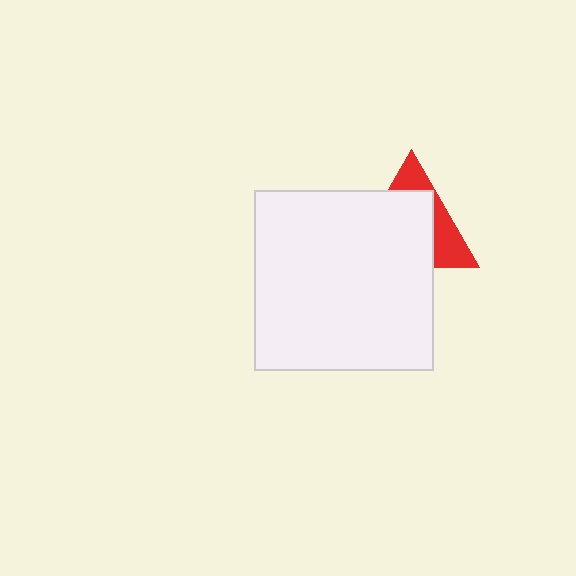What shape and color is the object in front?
The object in front is a white square.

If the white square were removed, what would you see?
You would see the complete red triangle.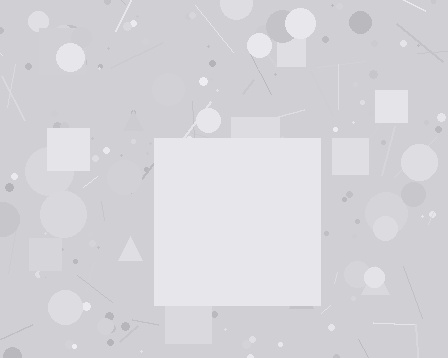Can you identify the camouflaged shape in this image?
The camouflaged shape is a square.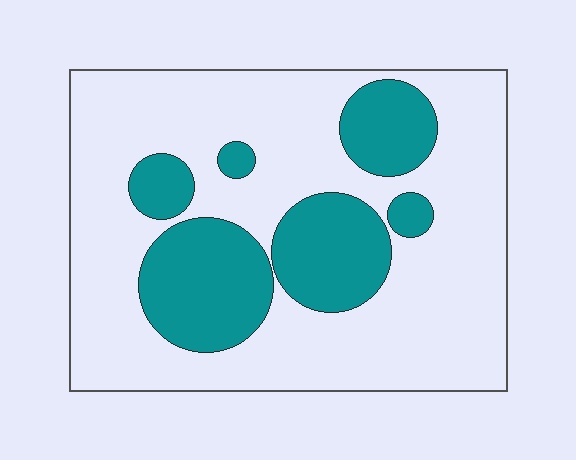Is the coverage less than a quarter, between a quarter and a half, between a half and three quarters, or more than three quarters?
Between a quarter and a half.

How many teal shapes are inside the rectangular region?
6.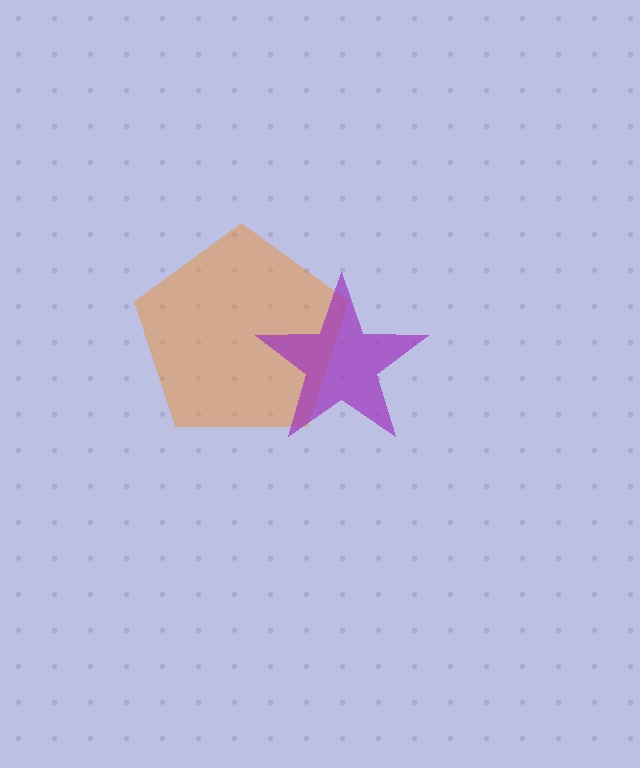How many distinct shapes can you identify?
There are 2 distinct shapes: an orange pentagon, a purple star.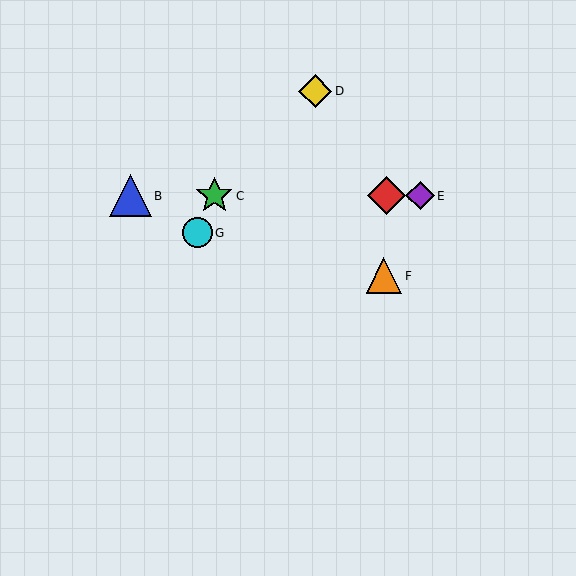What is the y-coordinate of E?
Object E is at y≈196.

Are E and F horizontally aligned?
No, E is at y≈196 and F is at y≈276.